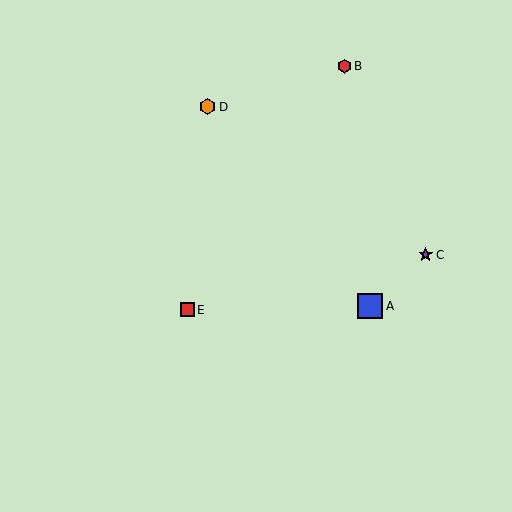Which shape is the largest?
The blue square (labeled A) is the largest.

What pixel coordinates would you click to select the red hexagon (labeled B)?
Click at (344, 66) to select the red hexagon B.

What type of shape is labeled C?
Shape C is a purple star.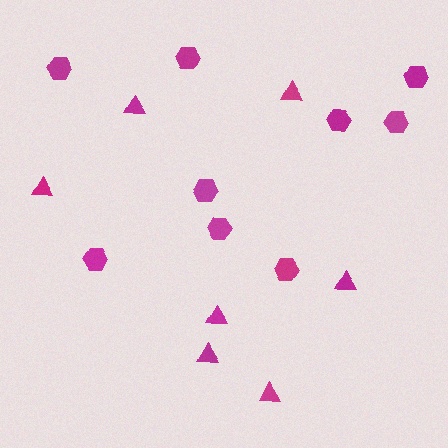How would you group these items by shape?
There are 2 groups: one group of hexagons (9) and one group of triangles (7).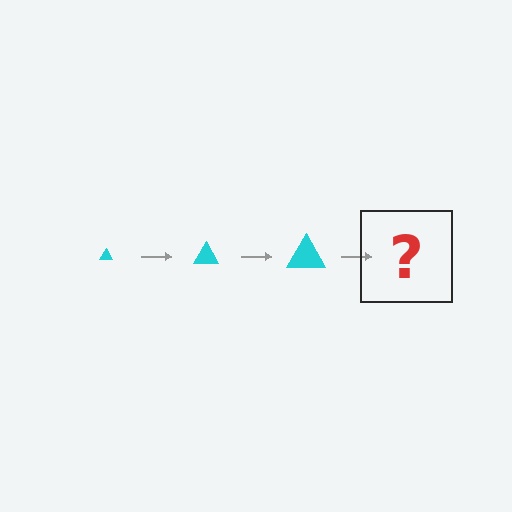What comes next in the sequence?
The next element should be a cyan triangle, larger than the previous one.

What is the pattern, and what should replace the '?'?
The pattern is that the triangle gets progressively larger each step. The '?' should be a cyan triangle, larger than the previous one.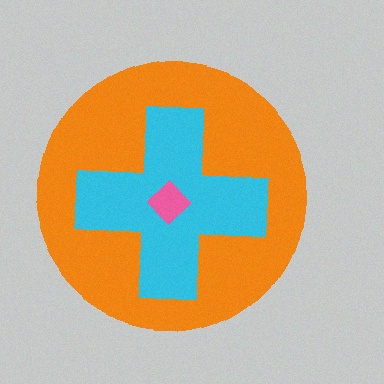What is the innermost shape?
The pink diamond.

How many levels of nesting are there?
3.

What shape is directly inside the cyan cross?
The pink diamond.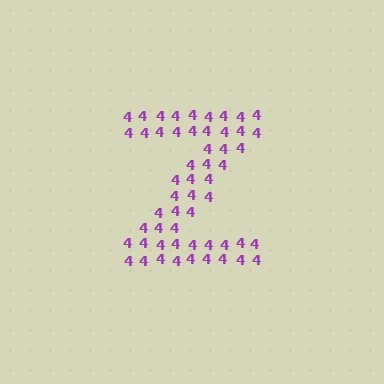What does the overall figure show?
The overall figure shows the letter Z.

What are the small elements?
The small elements are digit 4's.